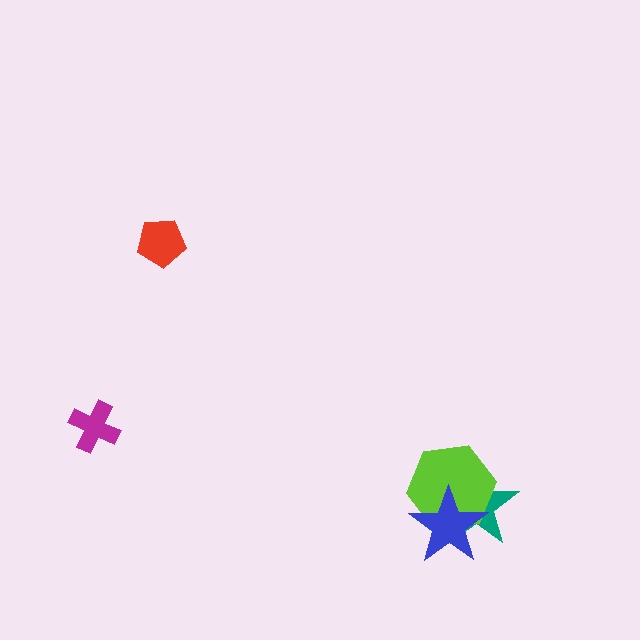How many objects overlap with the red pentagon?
0 objects overlap with the red pentagon.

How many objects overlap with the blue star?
2 objects overlap with the blue star.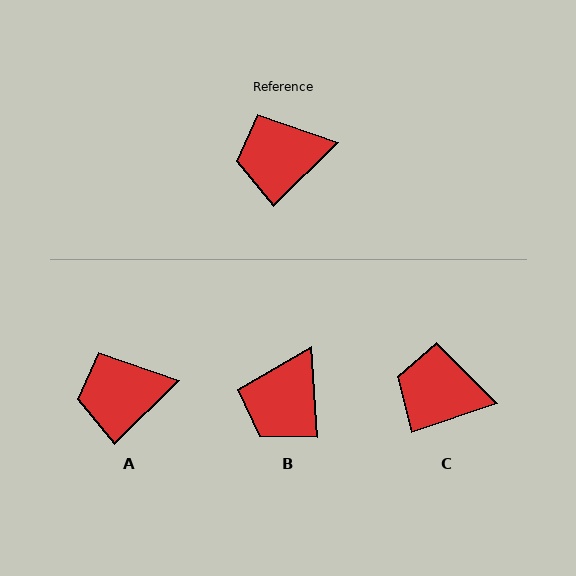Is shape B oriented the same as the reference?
No, it is off by about 49 degrees.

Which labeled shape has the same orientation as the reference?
A.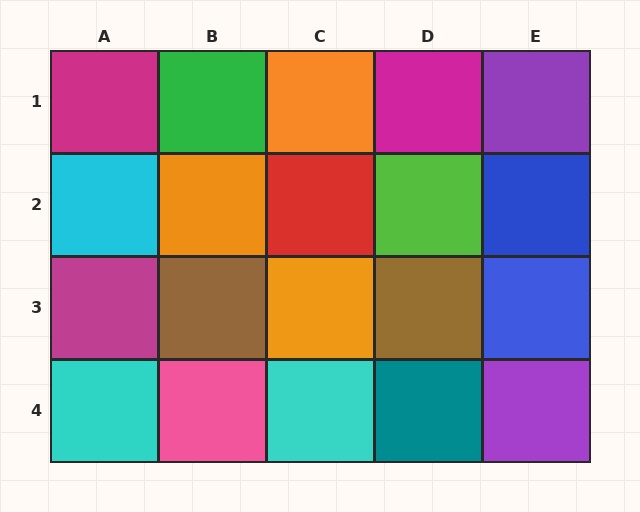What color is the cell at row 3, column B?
Brown.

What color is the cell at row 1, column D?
Magenta.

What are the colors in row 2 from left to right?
Cyan, orange, red, lime, blue.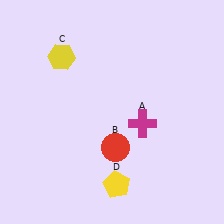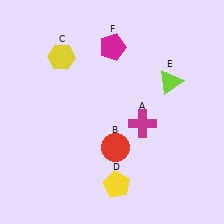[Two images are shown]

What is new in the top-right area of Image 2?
A magenta pentagon (F) was added in the top-right area of Image 2.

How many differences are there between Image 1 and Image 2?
There are 2 differences between the two images.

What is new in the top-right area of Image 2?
A lime triangle (E) was added in the top-right area of Image 2.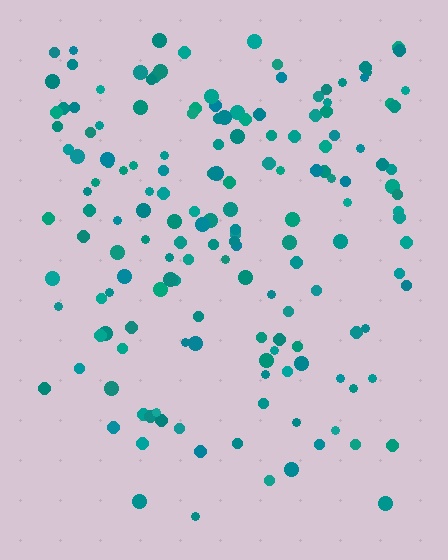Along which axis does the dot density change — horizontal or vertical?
Vertical.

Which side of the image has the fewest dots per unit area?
The bottom.